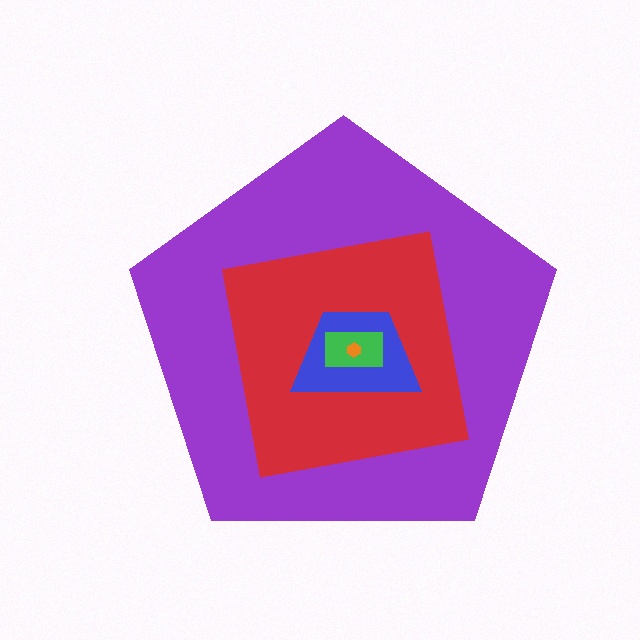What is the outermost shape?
The purple pentagon.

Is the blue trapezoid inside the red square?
Yes.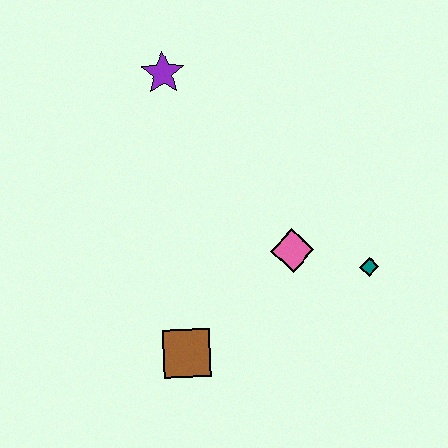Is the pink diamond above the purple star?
No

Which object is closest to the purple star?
The pink diamond is closest to the purple star.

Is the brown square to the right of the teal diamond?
No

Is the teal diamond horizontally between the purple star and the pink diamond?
No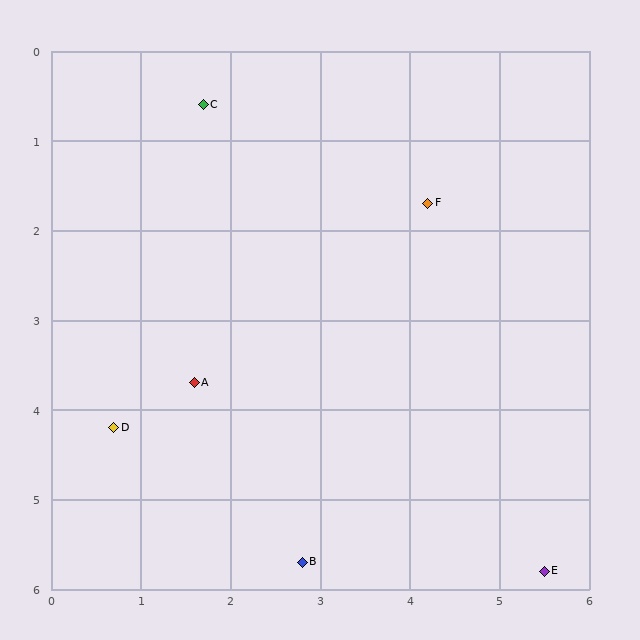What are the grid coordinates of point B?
Point B is at approximately (2.8, 5.7).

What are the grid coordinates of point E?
Point E is at approximately (5.5, 5.8).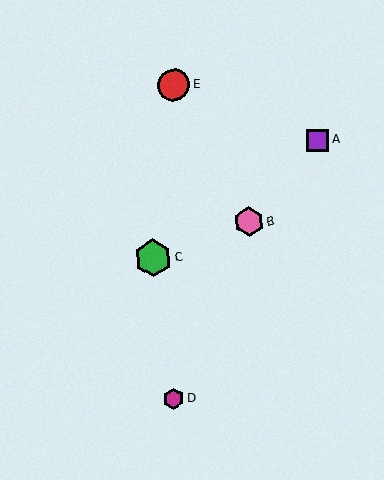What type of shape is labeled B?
Shape B is a pink hexagon.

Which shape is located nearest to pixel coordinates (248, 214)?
The pink hexagon (labeled B) at (249, 222) is nearest to that location.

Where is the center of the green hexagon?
The center of the green hexagon is at (153, 258).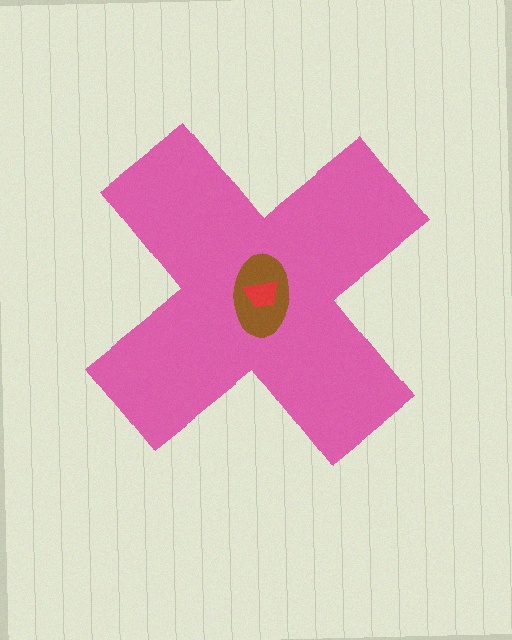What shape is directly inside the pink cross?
The brown ellipse.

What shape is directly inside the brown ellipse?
The red trapezoid.